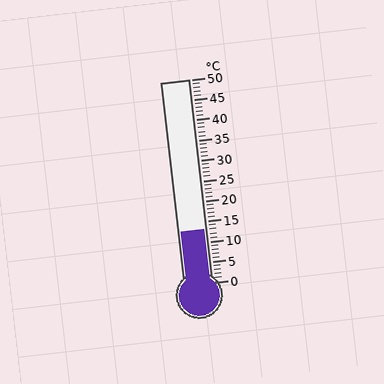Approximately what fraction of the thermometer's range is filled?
The thermometer is filled to approximately 25% of its range.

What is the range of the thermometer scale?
The thermometer scale ranges from 0°C to 50°C.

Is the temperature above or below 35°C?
The temperature is below 35°C.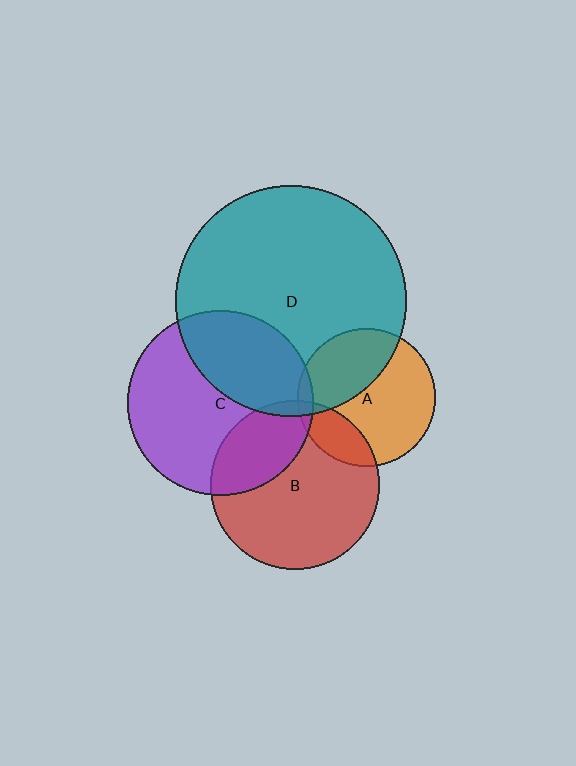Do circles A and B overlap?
Yes.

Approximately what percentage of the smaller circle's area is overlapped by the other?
Approximately 20%.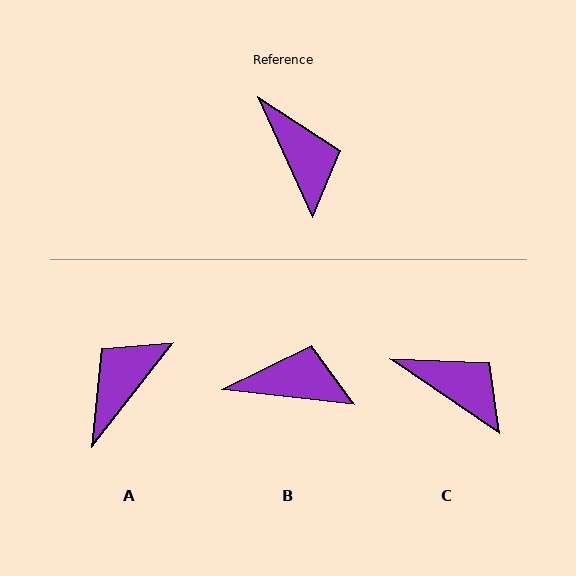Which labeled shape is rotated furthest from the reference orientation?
A, about 118 degrees away.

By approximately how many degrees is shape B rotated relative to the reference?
Approximately 59 degrees counter-clockwise.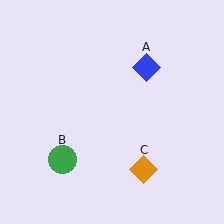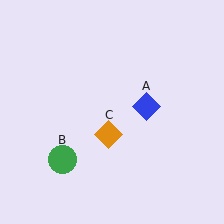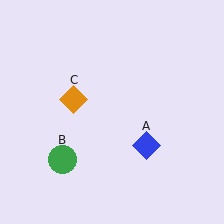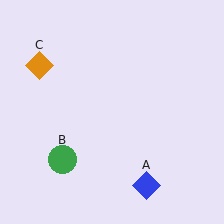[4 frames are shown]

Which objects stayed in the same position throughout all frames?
Green circle (object B) remained stationary.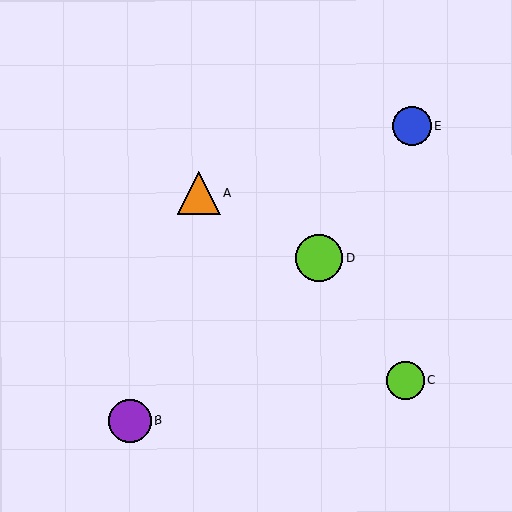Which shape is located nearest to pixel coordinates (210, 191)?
The orange triangle (labeled A) at (198, 193) is nearest to that location.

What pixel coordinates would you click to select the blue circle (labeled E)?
Click at (412, 126) to select the blue circle E.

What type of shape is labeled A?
Shape A is an orange triangle.